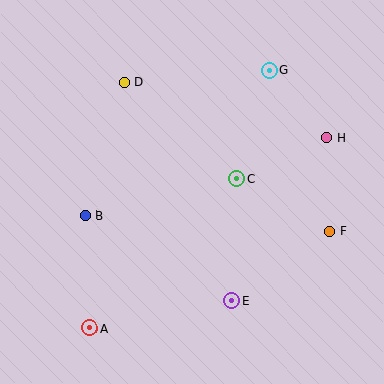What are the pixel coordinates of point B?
Point B is at (85, 215).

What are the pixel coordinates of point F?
Point F is at (330, 231).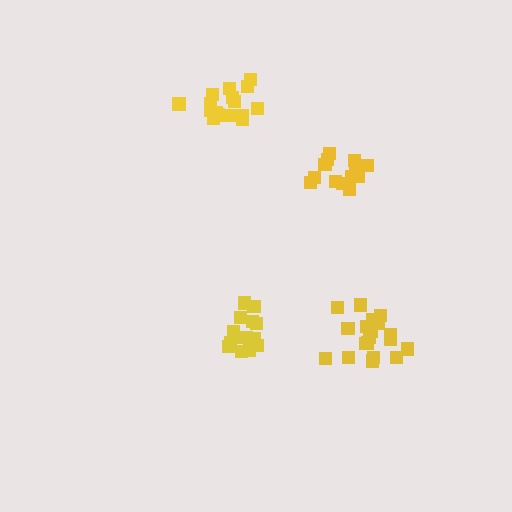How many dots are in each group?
Group 1: 17 dots, Group 2: 15 dots, Group 3: 13 dots, Group 4: 19 dots (64 total).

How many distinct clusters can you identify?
There are 4 distinct clusters.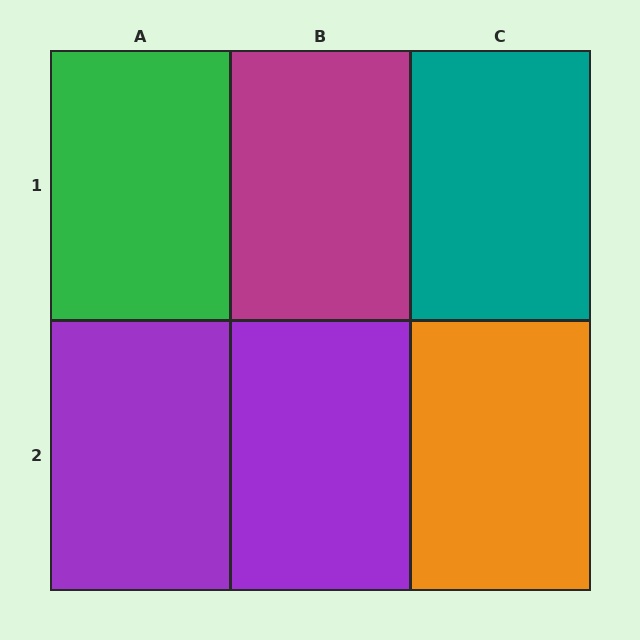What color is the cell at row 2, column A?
Purple.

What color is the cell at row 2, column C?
Orange.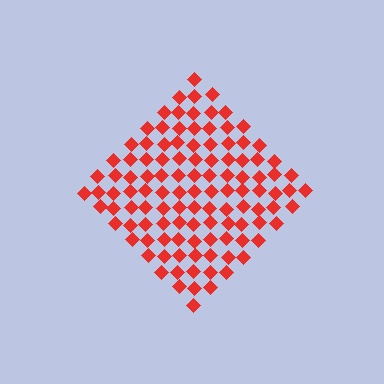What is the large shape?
The large shape is a diamond.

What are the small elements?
The small elements are diamonds.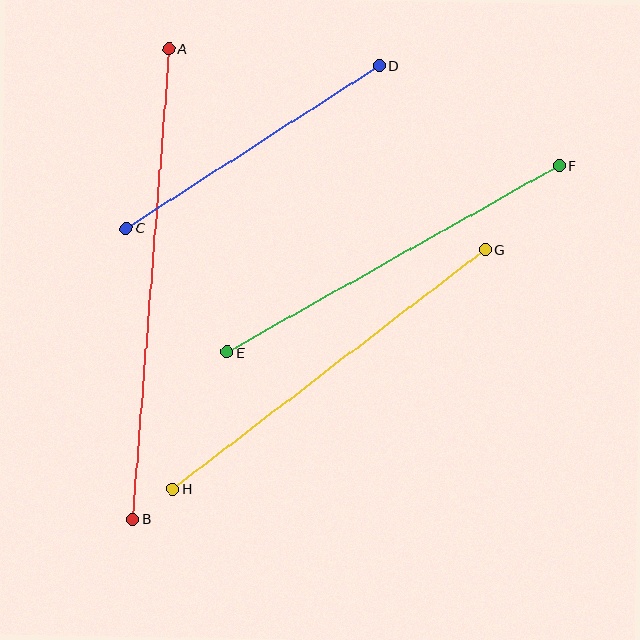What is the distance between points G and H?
The distance is approximately 394 pixels.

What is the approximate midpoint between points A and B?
The midpoint is at approximately (150, 284) pixels.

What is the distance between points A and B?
The distance is approximately 472 pixels.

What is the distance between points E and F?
The distance is approximately 380 pixels.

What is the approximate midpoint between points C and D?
The midpoint is at approximately (253, 147) pixels.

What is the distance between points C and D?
The distance is approximately 301 pixels.